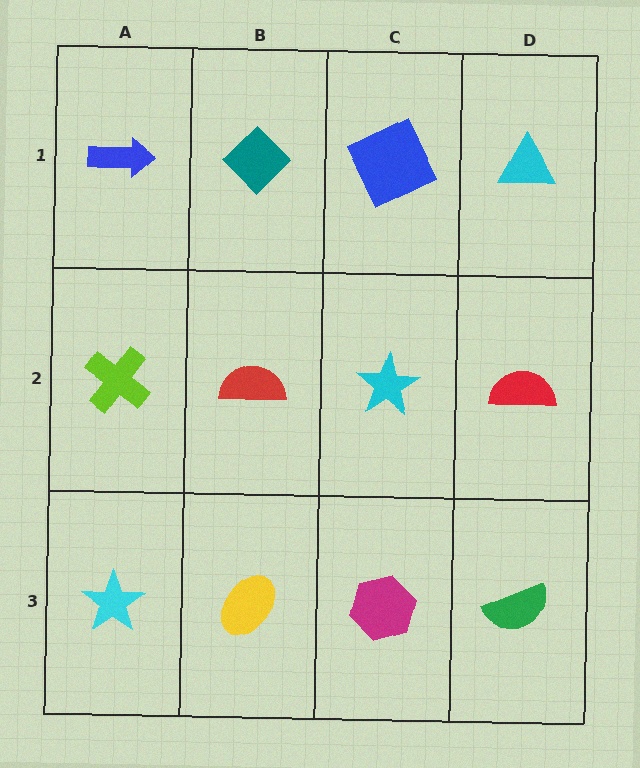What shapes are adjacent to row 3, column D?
A red semicircle (row 2, column D), a magenta hexagon (row 3, column C).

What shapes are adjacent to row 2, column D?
A cyan triangle (row 1, column D), a green semicircle (row 3, column D), a cyan star (row 2, column C).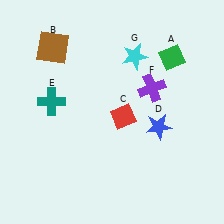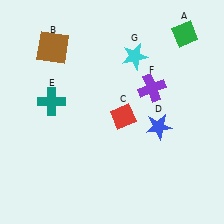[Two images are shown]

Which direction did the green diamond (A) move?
The green diamond (A) moved up.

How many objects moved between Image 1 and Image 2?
1 object moved between the two images.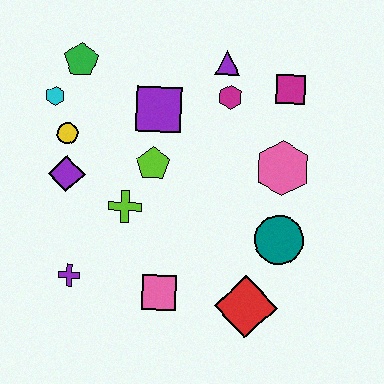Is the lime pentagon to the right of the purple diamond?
Yes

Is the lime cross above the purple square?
No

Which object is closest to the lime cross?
The lime pentagon is closest to the lime cross.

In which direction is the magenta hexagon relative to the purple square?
The magenta hexagon is to the right of the purple square.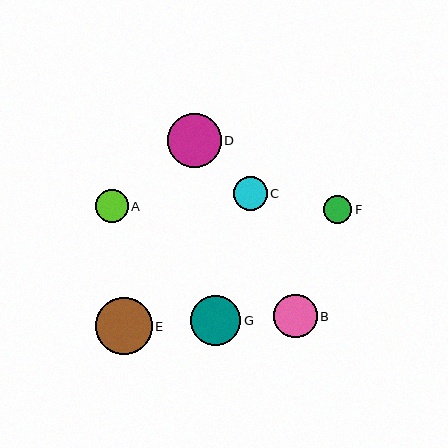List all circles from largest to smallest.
From largest to smallest: E, D, G, B, C, A, F.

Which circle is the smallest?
Circle F is the smallest with a size of approximately 28 pixels.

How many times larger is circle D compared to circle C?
Circle D is approximately 1.6 times the size of circle C.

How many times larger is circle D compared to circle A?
Circle D is approximately 1.6 times the size of circle A.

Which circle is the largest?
Circle E is the largest with a size of approximately 57 pixels.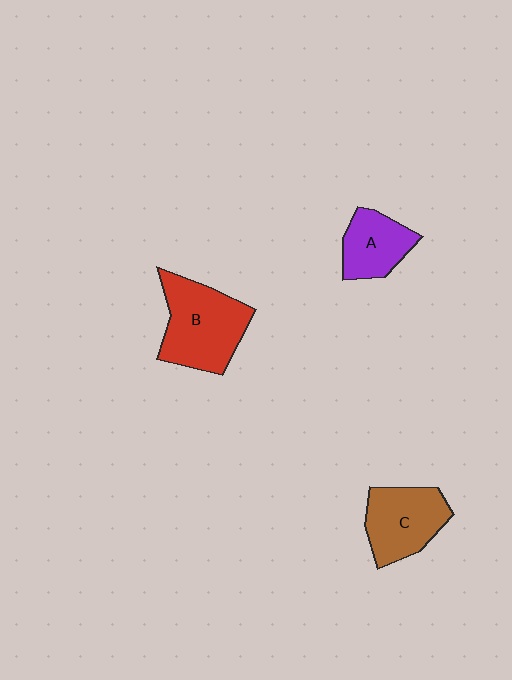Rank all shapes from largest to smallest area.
From largest to smallest: B (red), C (brown), A (purple).